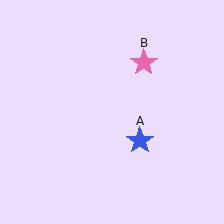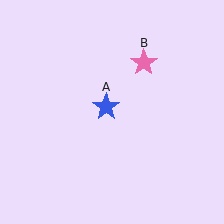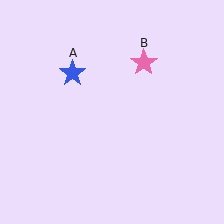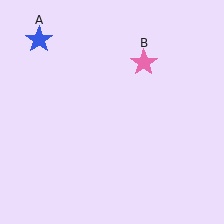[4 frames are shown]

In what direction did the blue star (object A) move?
The blue star (object A) moved up and to the left.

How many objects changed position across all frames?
1 object changed position: blue star (object A).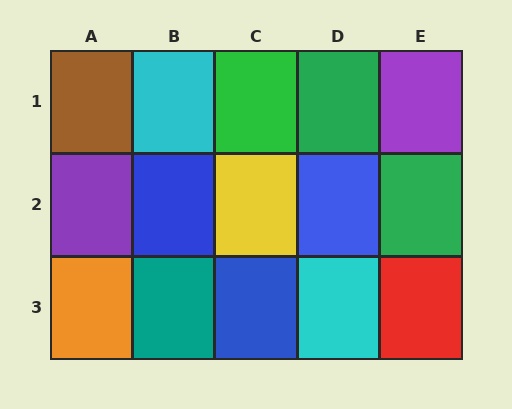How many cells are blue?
3 cells are blue.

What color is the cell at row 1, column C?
Green.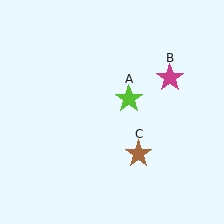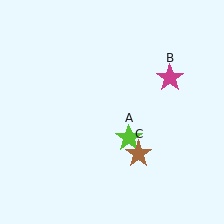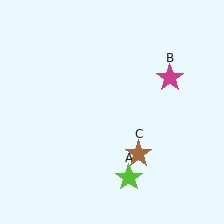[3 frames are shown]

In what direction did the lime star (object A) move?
The lime star (object A) moved down.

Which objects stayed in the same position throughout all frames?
Magenta star (object B) and brown star (object C) remained stationary.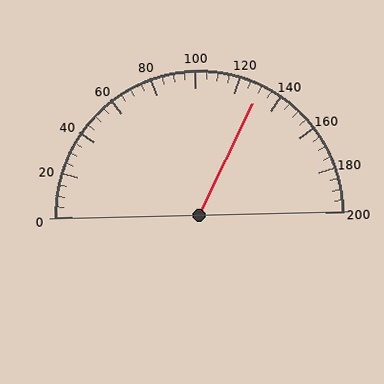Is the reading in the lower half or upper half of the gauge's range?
The reading is in the upper half of the range (0 to 200).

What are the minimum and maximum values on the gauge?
The gauge ranges from 0 to 200.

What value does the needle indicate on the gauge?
The needle indicates approximately 130.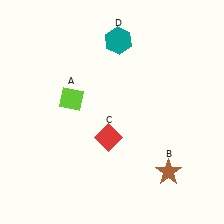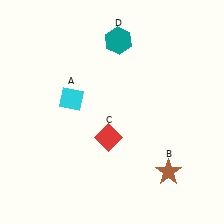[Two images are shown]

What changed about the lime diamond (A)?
In Image 1, A is lime. In Image 2, it changed to cyan.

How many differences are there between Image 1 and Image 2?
There is 1 difference between the two images.